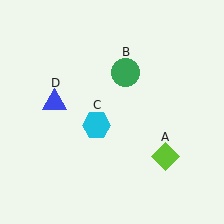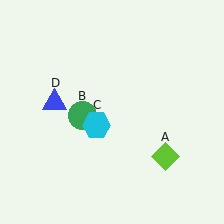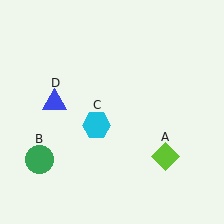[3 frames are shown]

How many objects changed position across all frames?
1 object changed position: green circle (object B).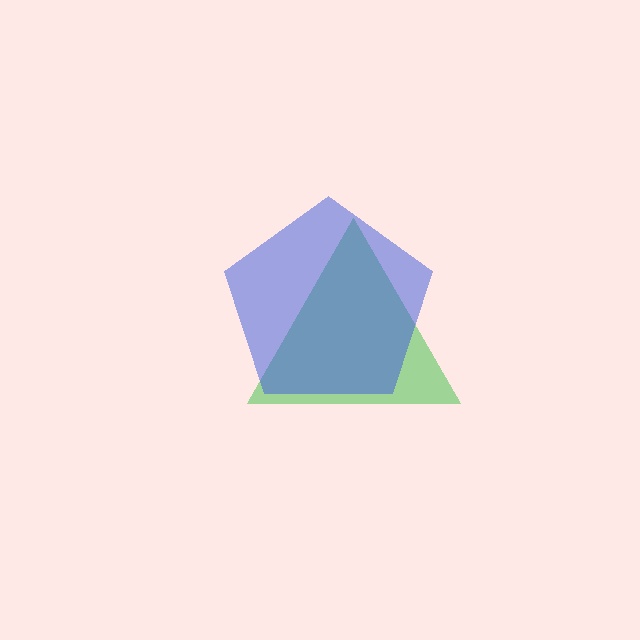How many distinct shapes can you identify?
There are 2 distinct shapes: a green triangle, a blue pentagon.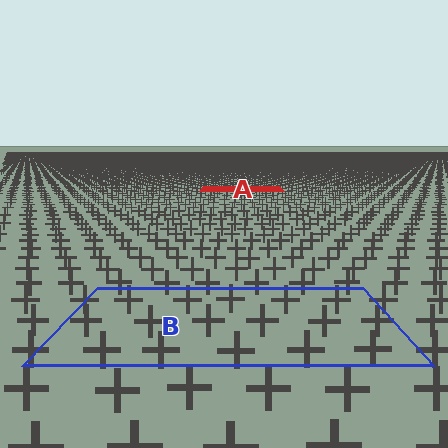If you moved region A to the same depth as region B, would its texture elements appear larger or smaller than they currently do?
They would appear larger. At a closer depth, the same texture elements are projected at a bigger on-screen size.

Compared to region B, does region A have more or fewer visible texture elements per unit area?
Region A has more texture elements per unit area — they are packed more densely because it is farther away.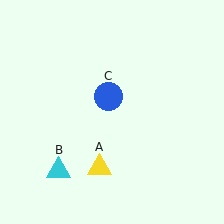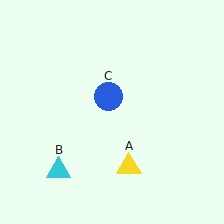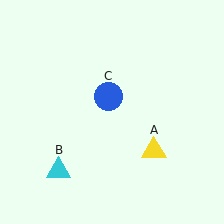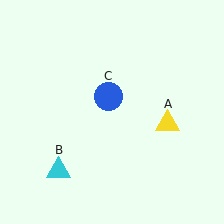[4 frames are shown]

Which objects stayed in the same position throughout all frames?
Cyan triangle (object B) and blue circle (object C) remained stationary.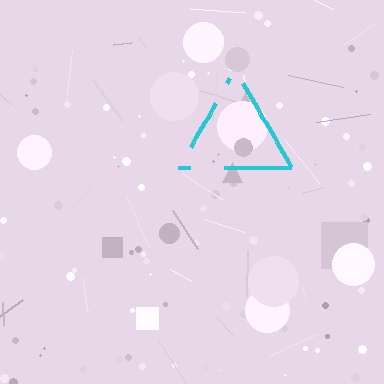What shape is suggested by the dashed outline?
The dashed outline suggests a triangle.